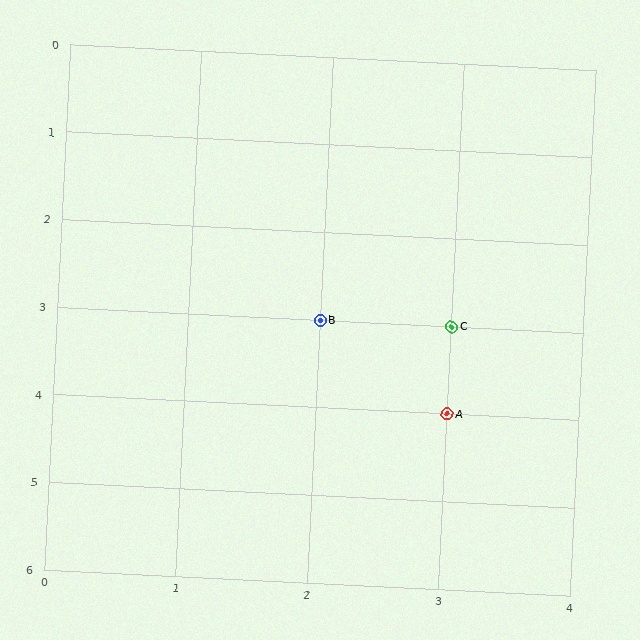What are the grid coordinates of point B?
Point B is at grid coordinates (2, 3).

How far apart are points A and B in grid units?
Points A and B are 1 column and 1 row apart (about 1.4 grid units diagonally).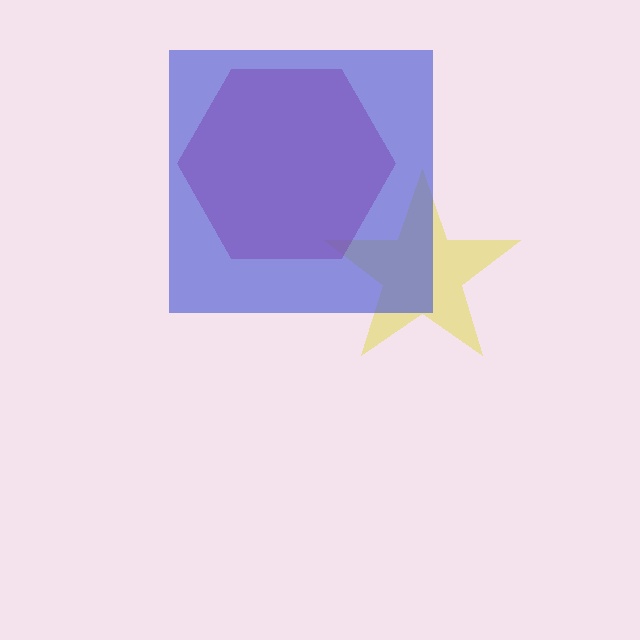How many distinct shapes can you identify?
There are 3 distinct shapes: a yellow star, a magenta hexagon, a blue square.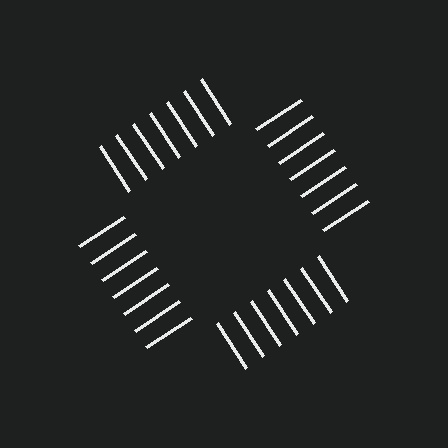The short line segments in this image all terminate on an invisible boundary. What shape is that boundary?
An illusory square — the line segments terminate on its edges but no continuous stroke is drawn.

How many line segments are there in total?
28 — 7 along each of the 4 edges.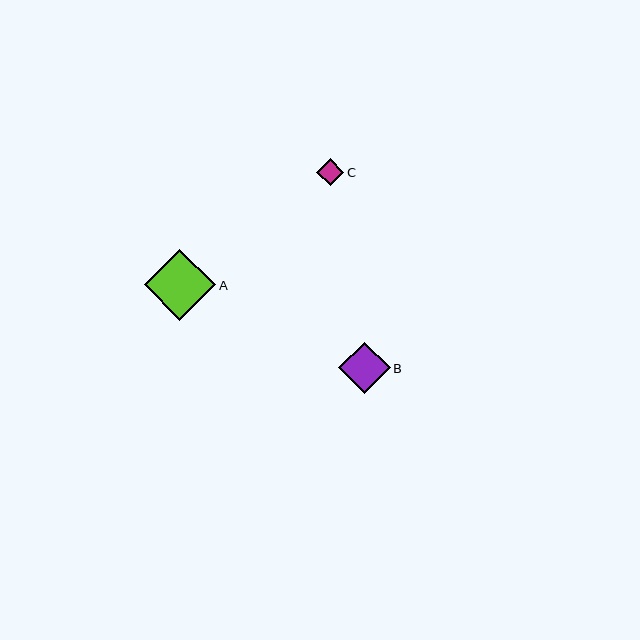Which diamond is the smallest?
Diamond C is the smallest with a size of approximately 27 pixels.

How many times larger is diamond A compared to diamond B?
Diamond A is approximately 1.4 times the size of diamond B.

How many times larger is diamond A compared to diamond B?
Diamond A is approximately 1.4 times the size of diamond B.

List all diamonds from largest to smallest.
From largest to smallest: A, B, C.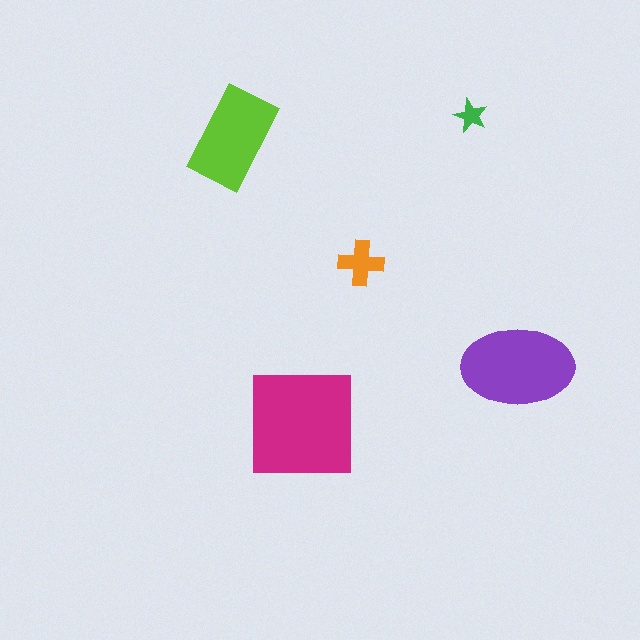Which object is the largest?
The magenta square.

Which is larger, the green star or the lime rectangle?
The lime rectangle.